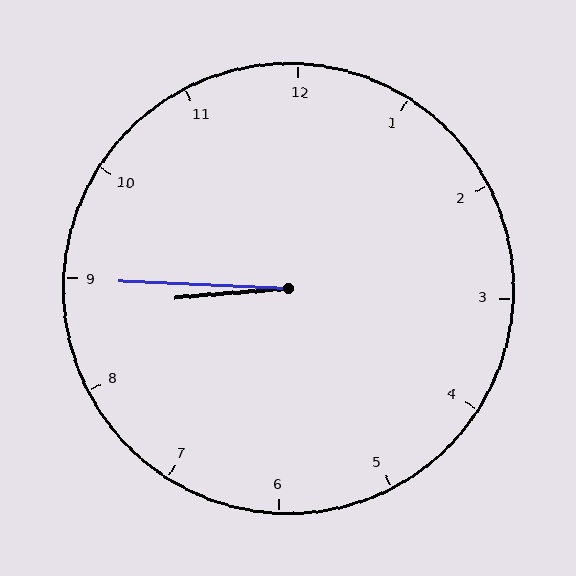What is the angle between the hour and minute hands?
Approximately 8 degrees.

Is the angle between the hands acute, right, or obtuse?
It is acute.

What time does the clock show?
8:45.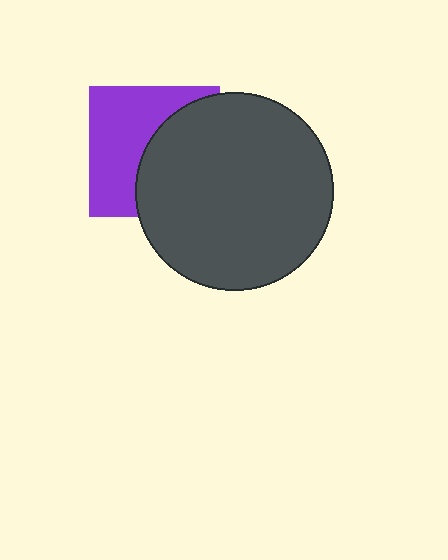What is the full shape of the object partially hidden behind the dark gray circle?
The partially hidden object is a purple square.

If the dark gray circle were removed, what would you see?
You would see the complete purple square.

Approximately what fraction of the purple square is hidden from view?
Roughly 49% of the purple square is hidden behind the dark gray circle.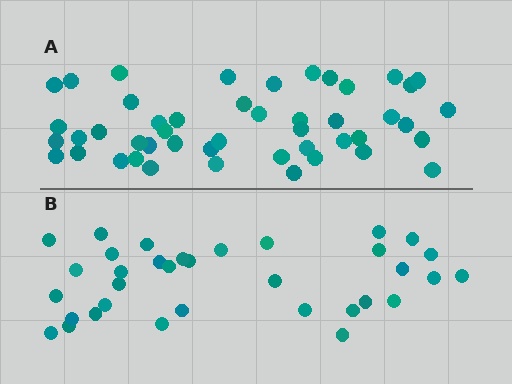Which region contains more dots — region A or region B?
Region A (the top region) has more dots.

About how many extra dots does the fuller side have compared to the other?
Region A has approximately 15 more dots than region B.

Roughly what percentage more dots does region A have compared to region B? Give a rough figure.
About 40% more.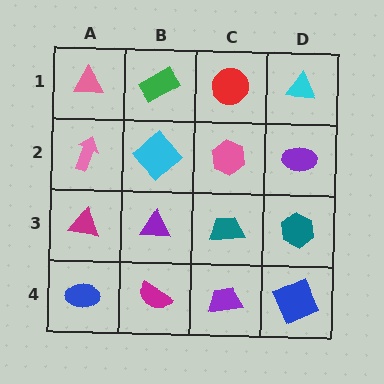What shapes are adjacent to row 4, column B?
A purple triangle (row 3, column B), a blue ellipse (row 4, column A), a purple trapezoid (row 4, column C).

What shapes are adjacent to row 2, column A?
A pink triangle (row 1, column A), a magenta triangle (row 3, column A), a cyan diamond (row 2, column B).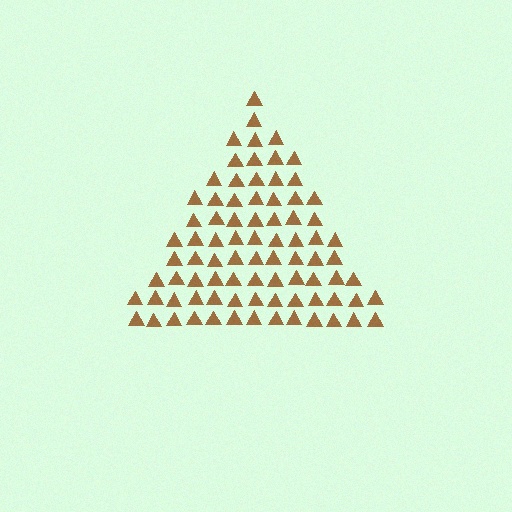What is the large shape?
The large shape is a triangle.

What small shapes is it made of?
It is made of small triangles.